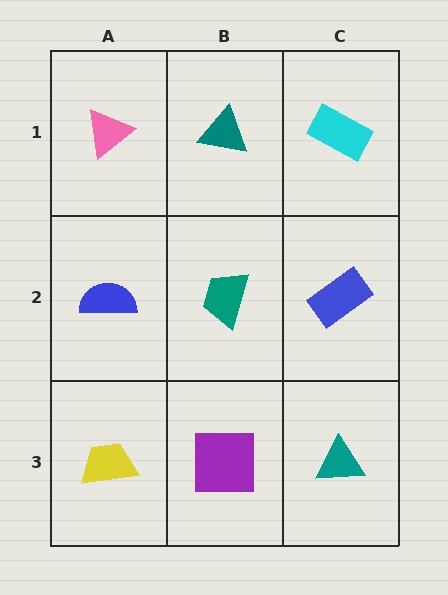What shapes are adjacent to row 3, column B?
A teal trapezoid (row 2, column B), a yellow trapezoid (row 3, column A), a teal triangle (row 3, column C).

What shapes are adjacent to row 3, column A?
A blue semicircle (row 2, column A), a purple square (row 3, column B).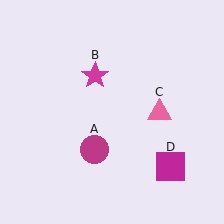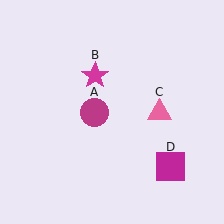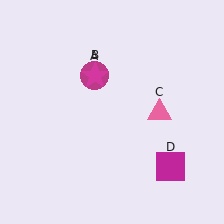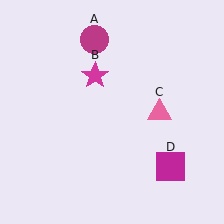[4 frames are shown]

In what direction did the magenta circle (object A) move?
The magenta circle (object A) moved up.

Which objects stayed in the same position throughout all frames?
Magenta star (object B) and pink triangle (object C) and magenta square (object D) remained stationary.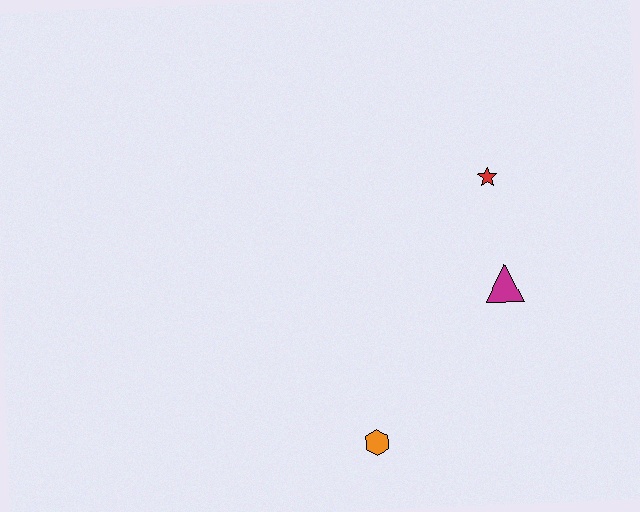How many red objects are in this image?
There is 1 red object.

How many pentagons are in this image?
There are no pentagons.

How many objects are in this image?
There are 3 objects.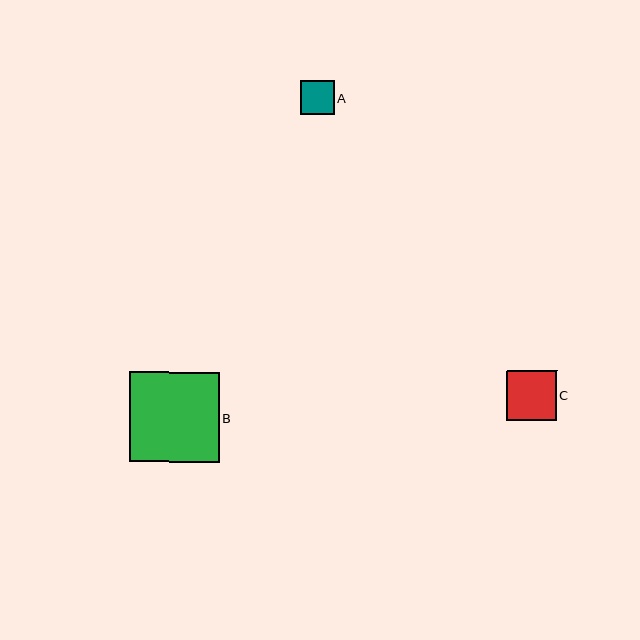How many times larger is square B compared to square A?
Square B is approximately 2.7 times the size of square A.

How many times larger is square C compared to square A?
Square C is approximately 1.5 times the size of square A.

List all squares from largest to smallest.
From largest to smallest: B, C, A.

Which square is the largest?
Square B is the largest with a size of approximately 90 pixels.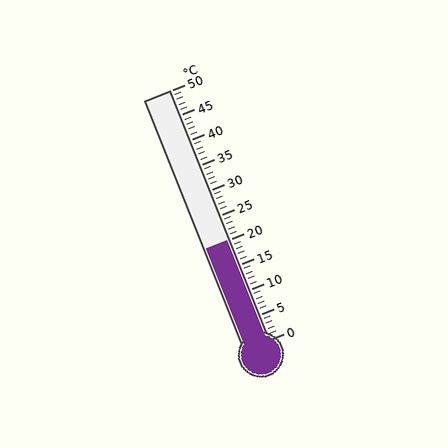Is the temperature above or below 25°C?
The temperature is below 25°C.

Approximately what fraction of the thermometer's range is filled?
The thermometer is filled to approximately 40% of its range.